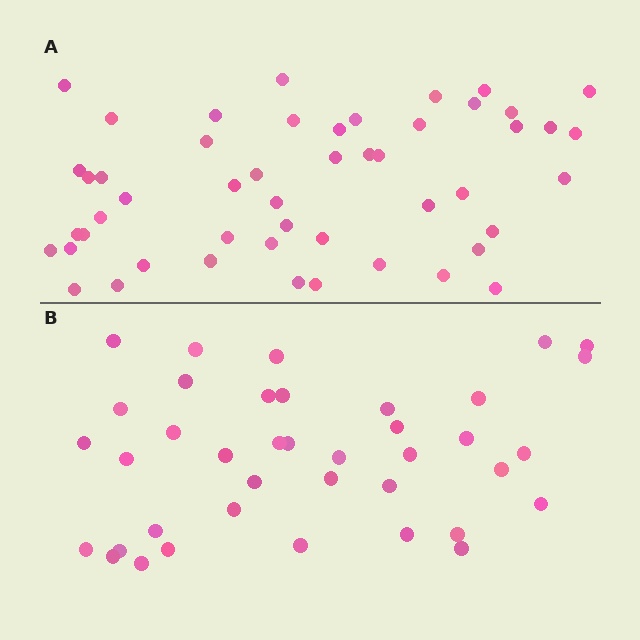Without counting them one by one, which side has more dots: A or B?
Region A (the top region) has more dots.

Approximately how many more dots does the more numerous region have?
Region A has roughly 12 or so more dots than region B.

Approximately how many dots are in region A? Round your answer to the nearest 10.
About 50 dots.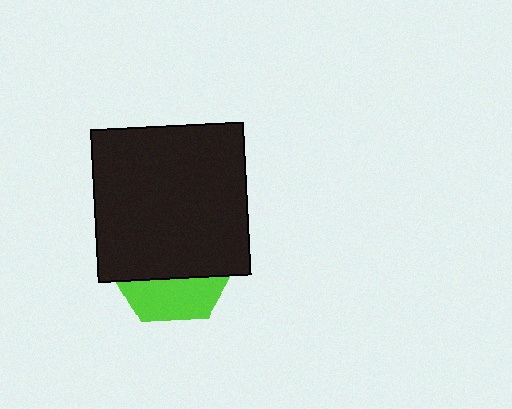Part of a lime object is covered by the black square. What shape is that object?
It is a hexagon.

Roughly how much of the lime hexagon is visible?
A small part of it is visible (roughly 31%).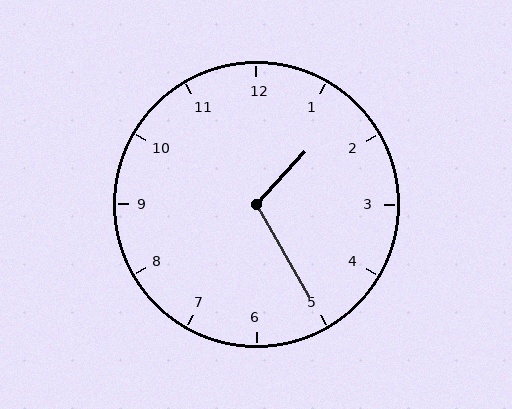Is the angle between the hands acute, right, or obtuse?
It is obtuse.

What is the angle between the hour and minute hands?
Approximately 108 degrees.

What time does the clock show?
1:25.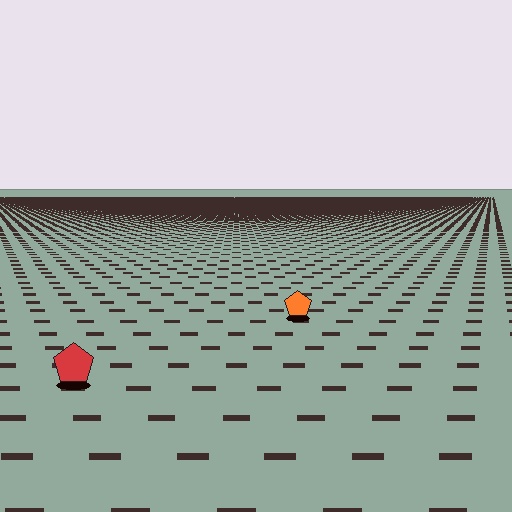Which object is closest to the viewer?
The red pentagon is closest. The texture marks near it are larger and more spread out.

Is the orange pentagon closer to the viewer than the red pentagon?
No. The red pentagon is closer — you can tell from the texture gradient: the ground texture is coarser near it.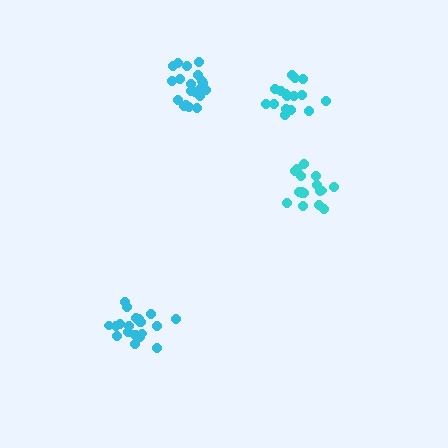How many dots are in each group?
Group 1: 21 dots, Group 2: 17 dots, Group 3: 16 dots, Group 4: 21 dots (75 total).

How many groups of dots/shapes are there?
There are 4 groups.